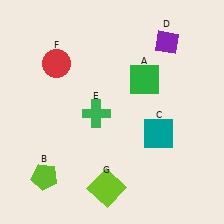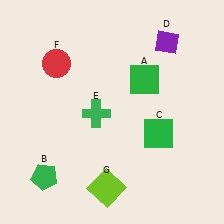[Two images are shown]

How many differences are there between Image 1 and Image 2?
There are 2 differences between the two images.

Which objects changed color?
B changed from lime to green. C changed from teal to green.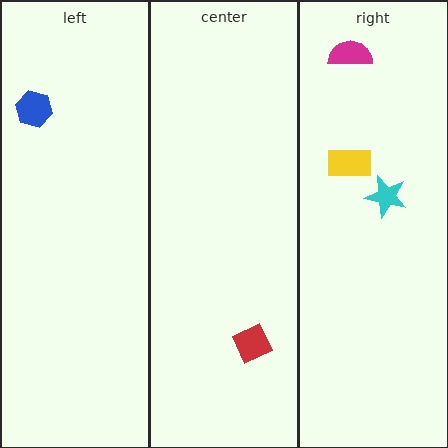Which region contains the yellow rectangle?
The right region.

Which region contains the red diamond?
The center region.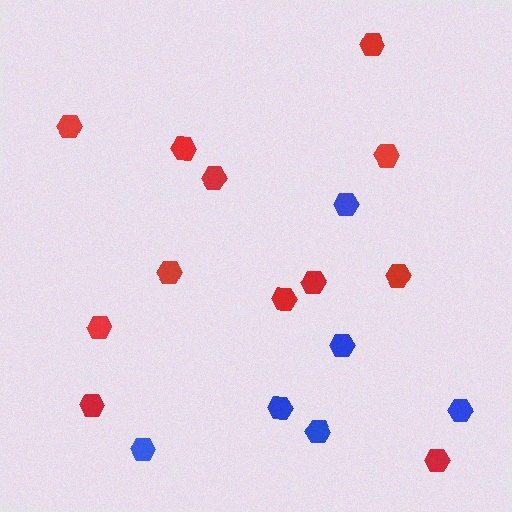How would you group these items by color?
There are 2 groups: one group of red hexagons (12) and one group of blue hexagons (6).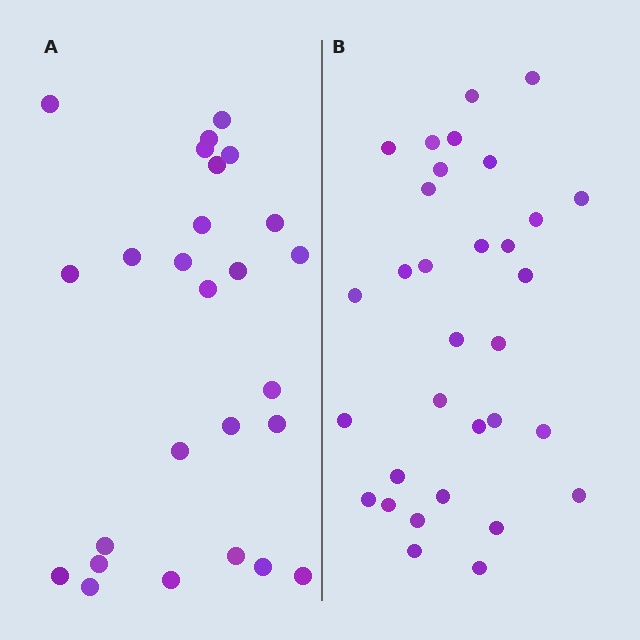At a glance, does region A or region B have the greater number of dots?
Region B (the right region) has more dots.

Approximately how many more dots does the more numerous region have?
Region B has about 6 more dots than region A.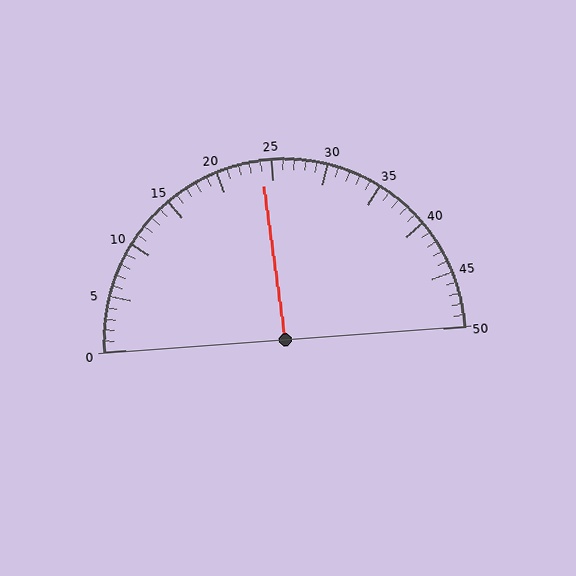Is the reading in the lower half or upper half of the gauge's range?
The reading is in the lower half of the range (0 to 50).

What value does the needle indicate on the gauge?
The needle indicates approximately 24.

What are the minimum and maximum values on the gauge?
The gauge ranges from 0 to 50.